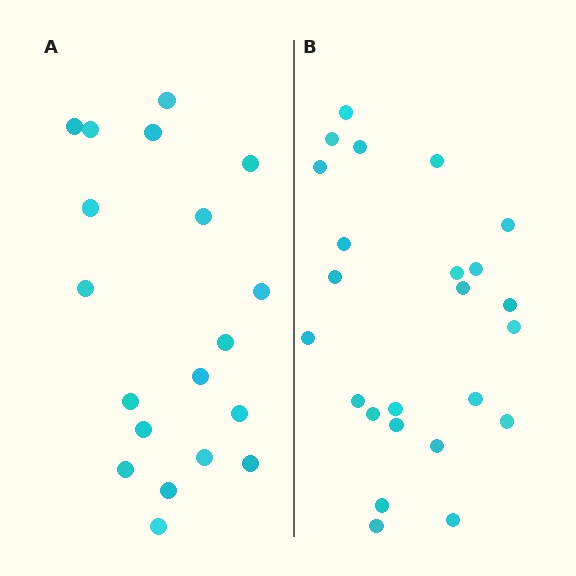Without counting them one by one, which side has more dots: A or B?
Region B (the right region) has more dots.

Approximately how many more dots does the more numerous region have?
Region B has about 5 more dots than region A.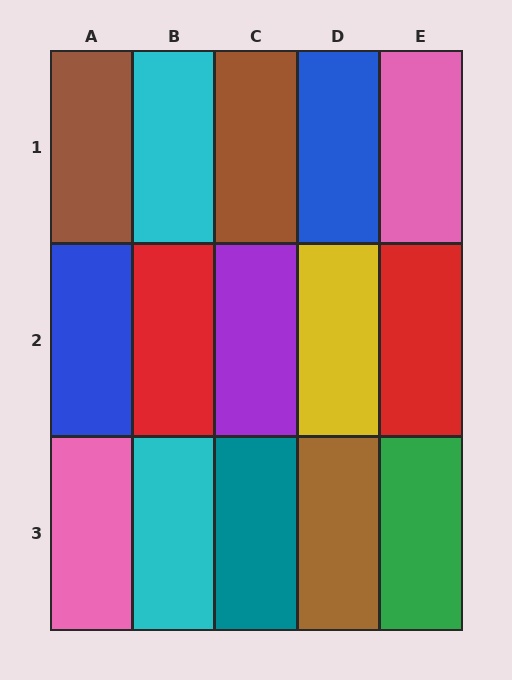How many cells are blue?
2 cells are blue.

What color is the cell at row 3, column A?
Pink.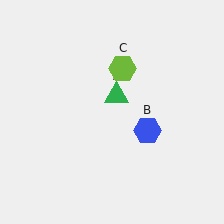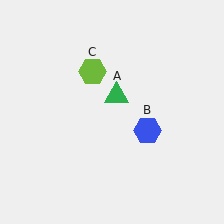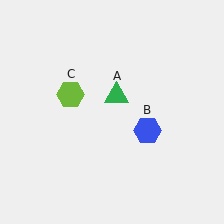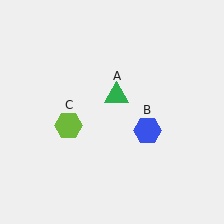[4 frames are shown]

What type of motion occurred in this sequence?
The lime hexagon (object C) rotated counterclockwise around the center of the scene.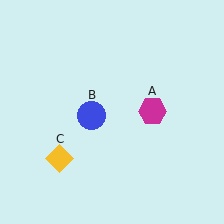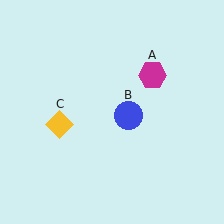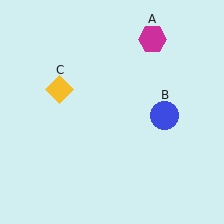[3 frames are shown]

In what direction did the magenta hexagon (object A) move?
The magenta hexagon (object A) moved up.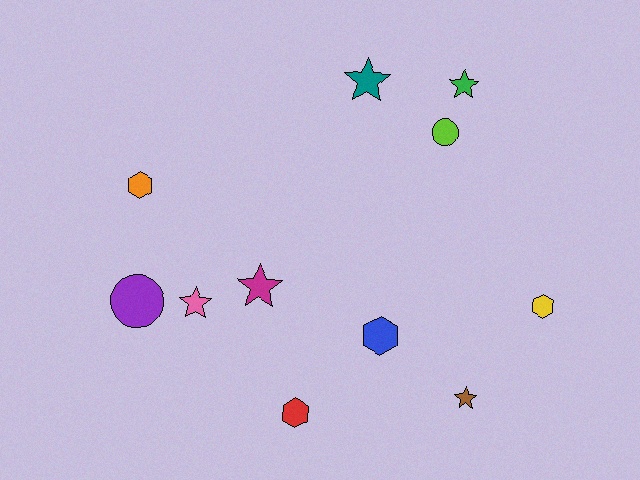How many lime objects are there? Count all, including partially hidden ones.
There is 1 lime object.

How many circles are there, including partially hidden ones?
There are 2 circles.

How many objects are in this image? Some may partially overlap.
There are 11 objects.